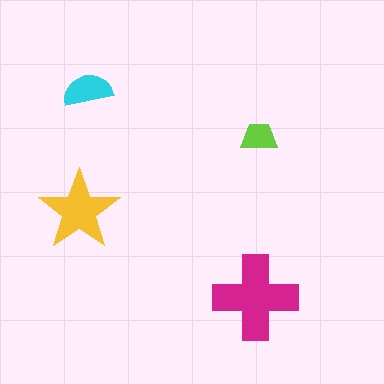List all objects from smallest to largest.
The lime trapezoid, the cyan semicircle, the yellow star, the magenta cross.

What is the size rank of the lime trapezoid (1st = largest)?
4th.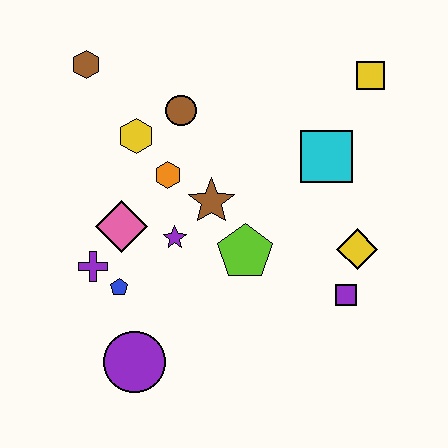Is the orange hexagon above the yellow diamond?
Yes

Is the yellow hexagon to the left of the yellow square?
Yes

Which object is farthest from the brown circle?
The purple circle is farthest from the brown circle.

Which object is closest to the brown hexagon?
The yellow hexagon is closest to the brown hexagon.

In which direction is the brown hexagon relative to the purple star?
The brown hexagon is above the purple star.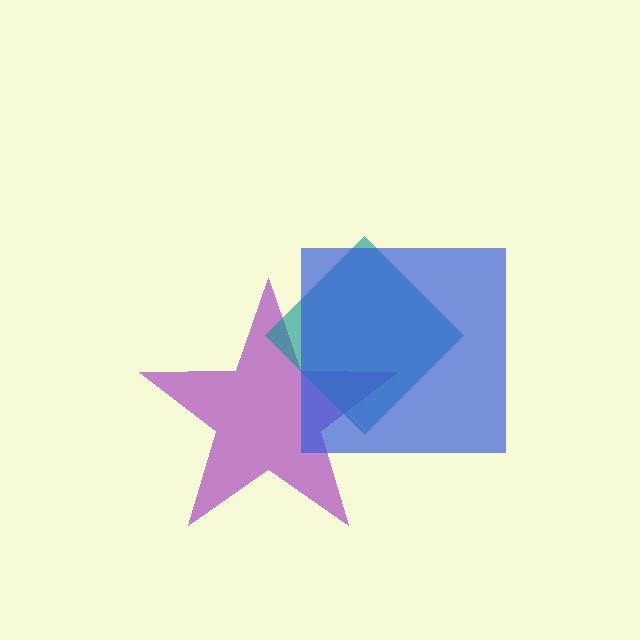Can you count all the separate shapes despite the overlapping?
Yes, there are 3 separate shapes.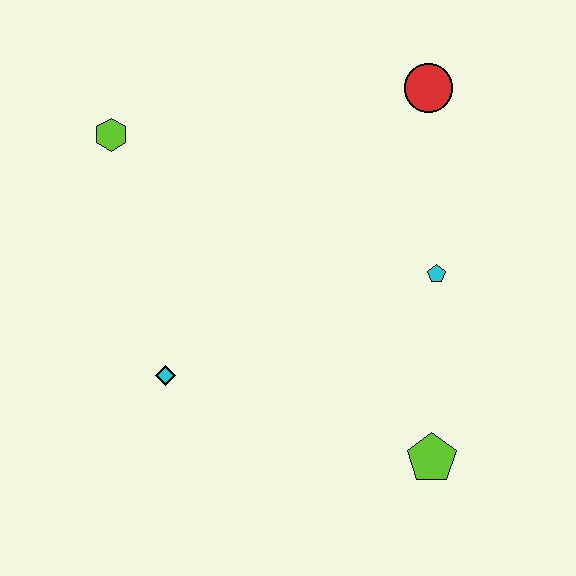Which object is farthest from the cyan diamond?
The red circle is farthest from the cyan diamond.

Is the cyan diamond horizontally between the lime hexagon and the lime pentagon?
Yes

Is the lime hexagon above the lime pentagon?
Yes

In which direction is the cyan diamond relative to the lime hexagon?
The cyan diamond is below the lime hexagon.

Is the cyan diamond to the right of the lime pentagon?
No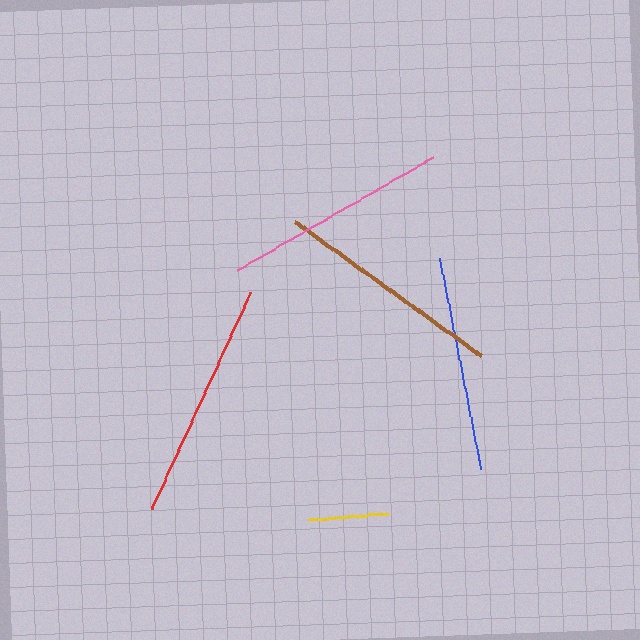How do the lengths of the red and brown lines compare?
The red and brown lines are approximately the same length.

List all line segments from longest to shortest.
From longest to shortest: red, brown, pink, blue, yellow.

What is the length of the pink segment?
The pink segment is approximately 226 pixels long.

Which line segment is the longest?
The red line is the longest at approximately 238 pixels.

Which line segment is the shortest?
The yellow line is the shortest at approximately 80 pixels.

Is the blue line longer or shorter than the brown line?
The brown line is longer than the blue line.